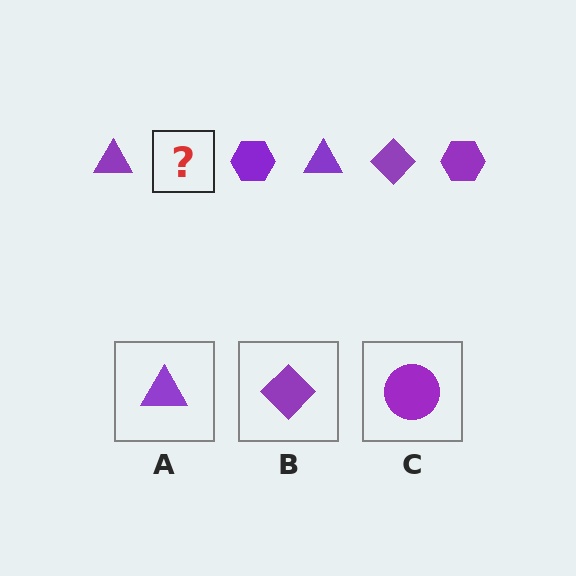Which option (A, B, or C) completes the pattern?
B.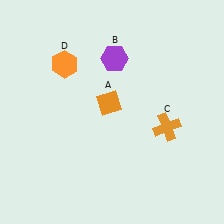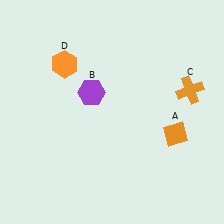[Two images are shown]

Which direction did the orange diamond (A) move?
The orange diamond (A) moved right.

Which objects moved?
The objects that moved are: the orange diamond (A), the purple hexagon (B), the orange cross (C).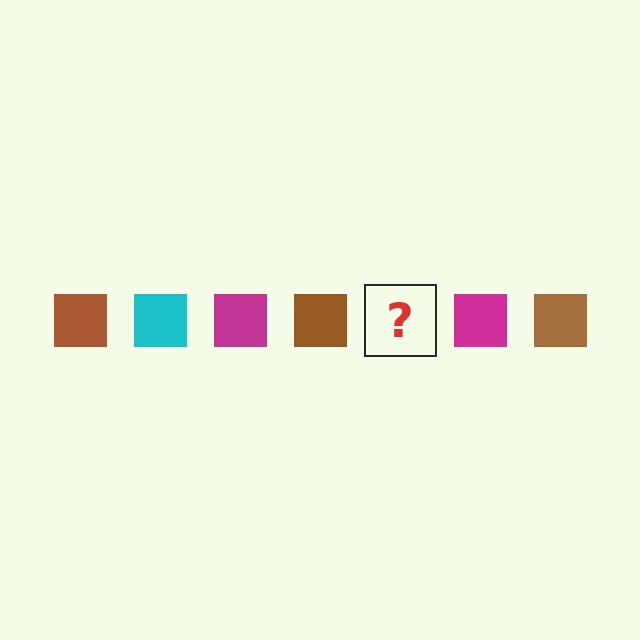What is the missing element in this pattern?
The missing element is a cyan square.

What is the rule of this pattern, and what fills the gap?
The rule is that the pattern cycles through brown, cyan, magenta squares. The gap should be filled with a cyan square.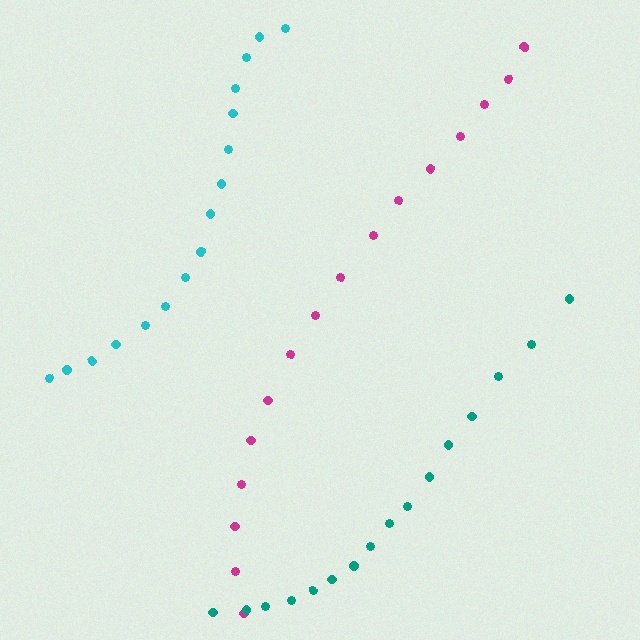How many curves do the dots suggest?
There are 3 distinct paths.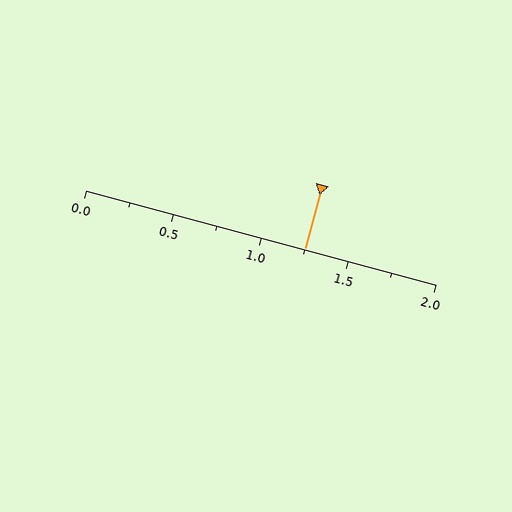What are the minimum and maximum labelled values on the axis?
The axis runs from 0.0 to 2.0.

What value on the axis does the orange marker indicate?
The marker indicates approximately 1.25.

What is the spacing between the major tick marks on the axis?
The major ticks are spaced 0.5 apart.